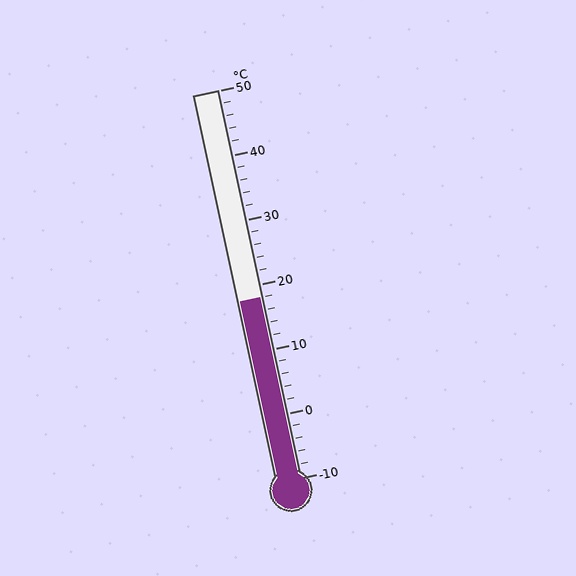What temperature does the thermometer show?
The thermometer shows approximately 18°C.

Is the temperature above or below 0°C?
The temperature is above 0°C.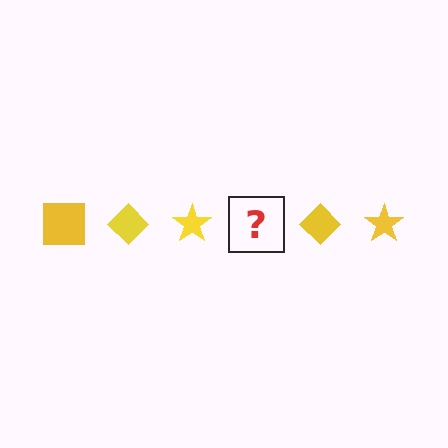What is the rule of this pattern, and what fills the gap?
The rule is that the pattern cycles through square, diamond, star shapes in yellow. The gap should be filled with a yellow square.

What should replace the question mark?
The question mark should be replaced with a yellow square.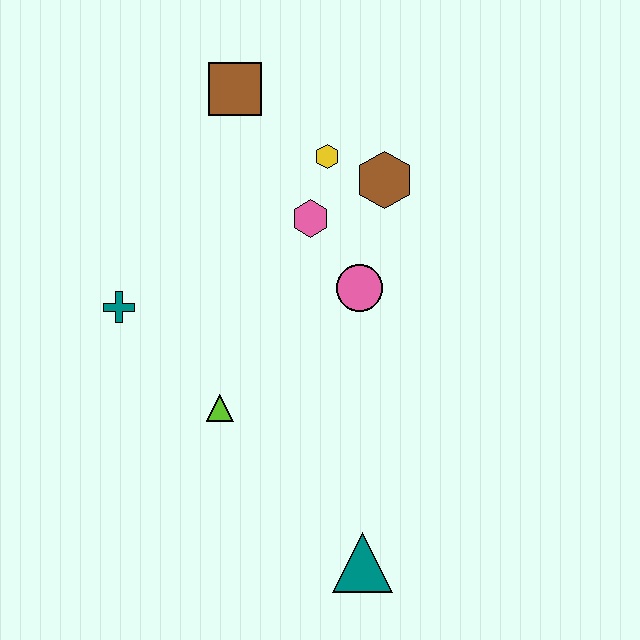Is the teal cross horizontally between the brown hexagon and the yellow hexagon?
No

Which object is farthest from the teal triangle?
The brown square is farthest from the teal triangle.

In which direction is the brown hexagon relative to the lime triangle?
The brown hexagon is above the lime triangle.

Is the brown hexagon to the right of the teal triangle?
Yes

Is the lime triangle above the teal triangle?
Yes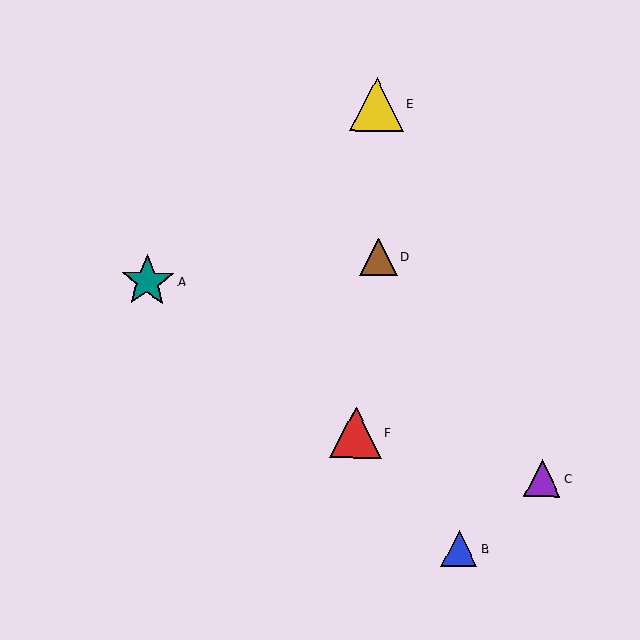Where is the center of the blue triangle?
The center of the blue triangle is at (459, 549).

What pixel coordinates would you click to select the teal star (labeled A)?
Click at (147, 281) to select the teal star A.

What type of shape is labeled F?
Shape F is a red triangle.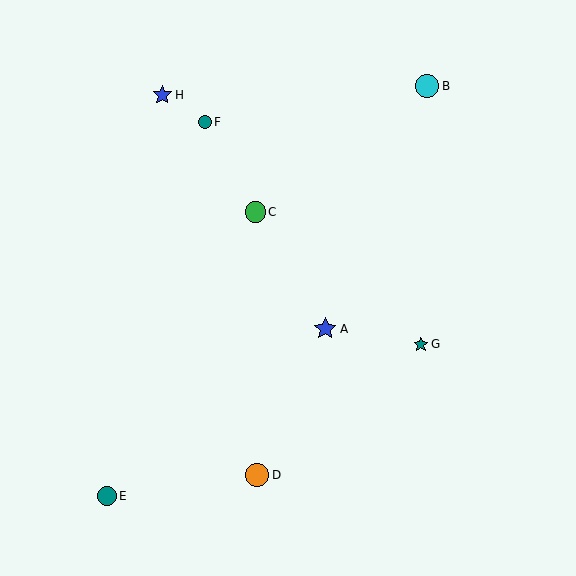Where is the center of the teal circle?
The center of the teal circle is at (107, 496).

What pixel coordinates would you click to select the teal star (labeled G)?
Click at (421, 344) to select the teal star G.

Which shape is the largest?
The cyan circle (labeled B) is the largest.